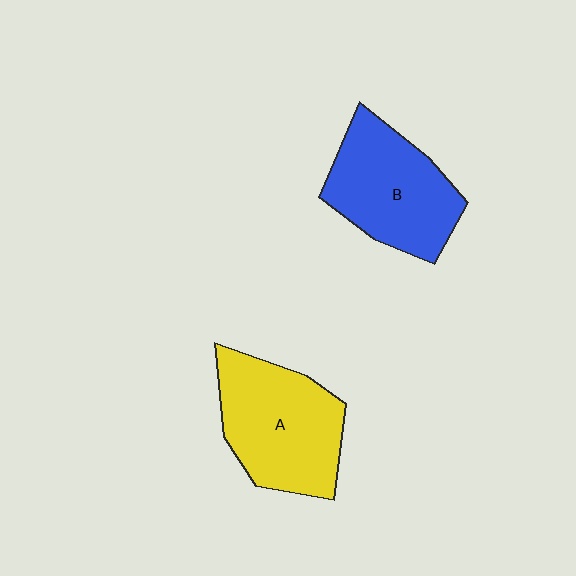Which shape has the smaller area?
Shape B (blue).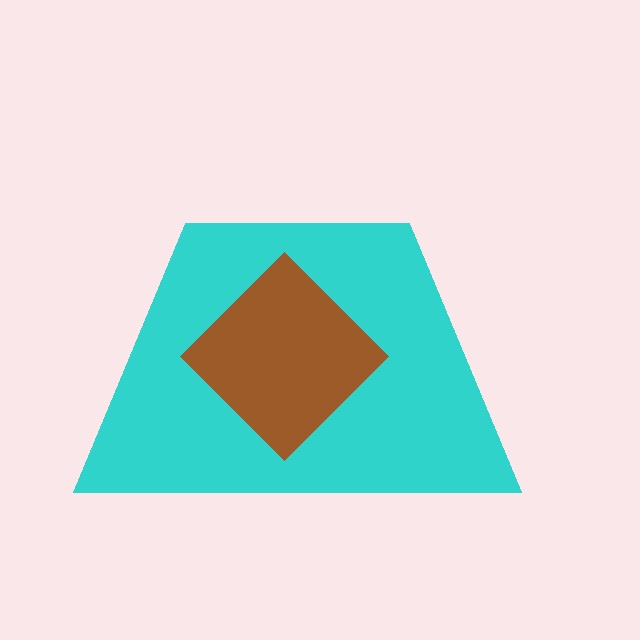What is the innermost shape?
The brown diamond.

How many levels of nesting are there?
2.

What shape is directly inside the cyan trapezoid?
The brown diamond.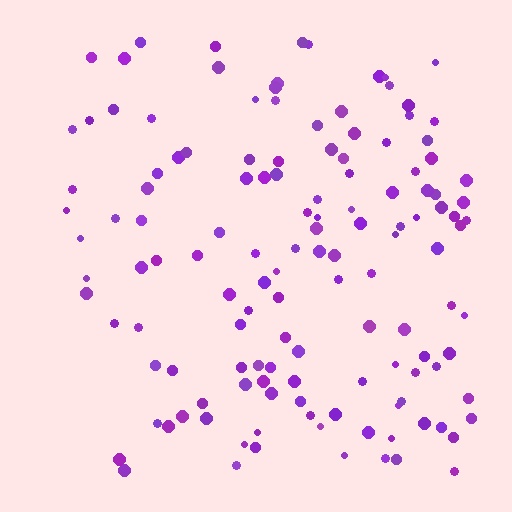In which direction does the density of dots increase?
From left to right, with the right side densest.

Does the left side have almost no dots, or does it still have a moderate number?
Still a moderate number, just noticeably fewer than the right.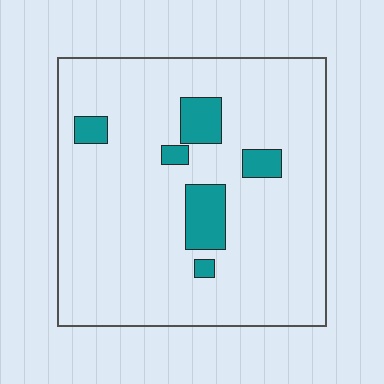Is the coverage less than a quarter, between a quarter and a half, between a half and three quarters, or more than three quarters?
Less than a quarter.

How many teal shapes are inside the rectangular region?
6.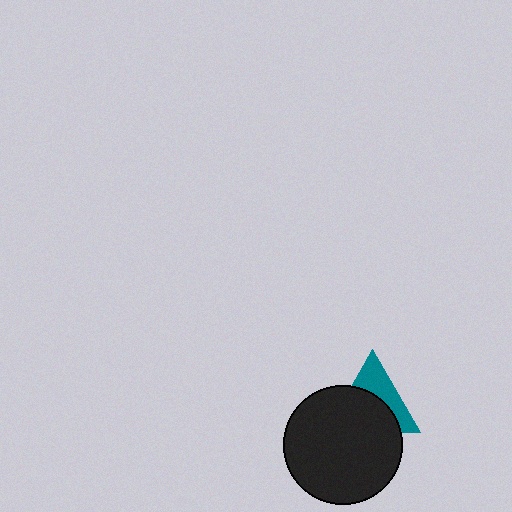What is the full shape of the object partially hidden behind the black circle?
The partially hidden object is a teal triangle.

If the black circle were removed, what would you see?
You would see the complete teal triangle.